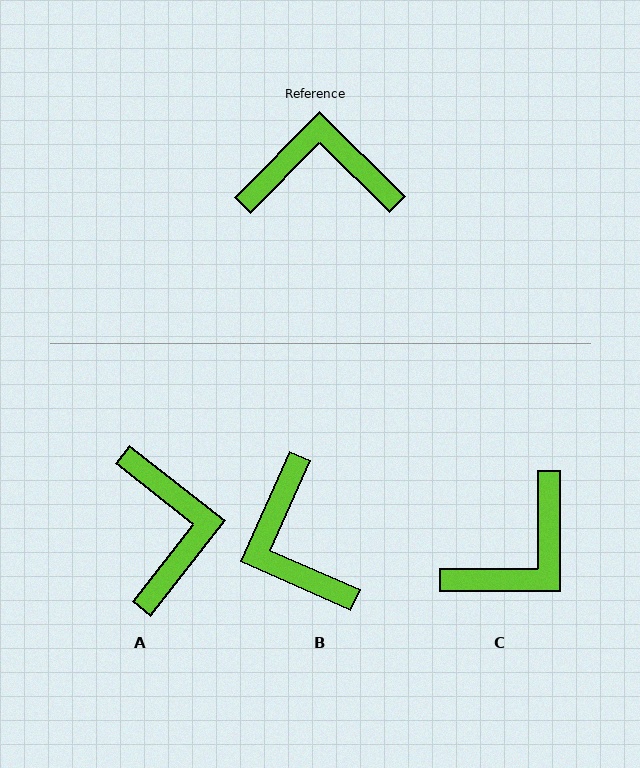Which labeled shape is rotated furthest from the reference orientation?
C, about 135 degrees away.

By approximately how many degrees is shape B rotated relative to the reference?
Approximately 111 degrees counter-clockwise.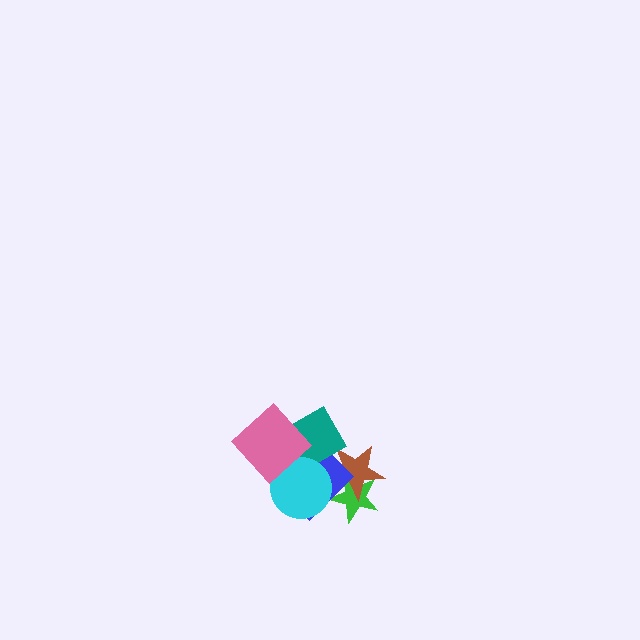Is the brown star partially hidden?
Yes, it is partially covered by another shape.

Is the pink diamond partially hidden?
No, no other shape covers it.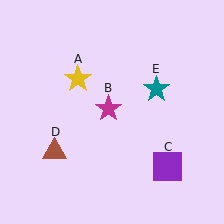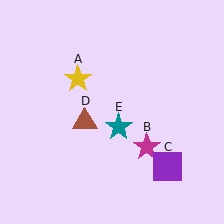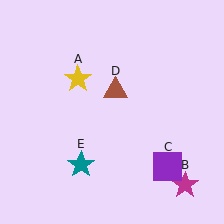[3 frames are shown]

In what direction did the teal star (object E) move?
The teal star (object E) moved down and to the left.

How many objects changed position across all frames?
3 objects changed position: magenta star (object B), brown triangle (object D), teal star (object E).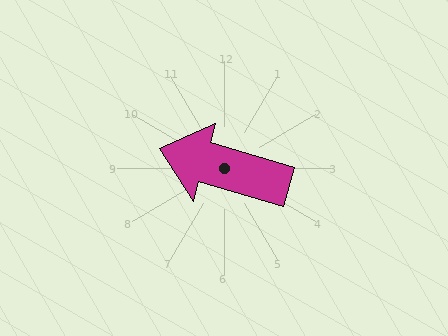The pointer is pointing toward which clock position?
Roughly 10 o'clock.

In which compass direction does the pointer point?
West.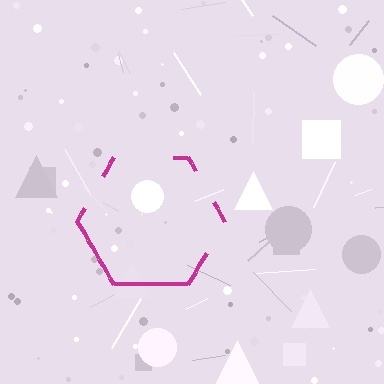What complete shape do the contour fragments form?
The contour fragments form a hexagon.